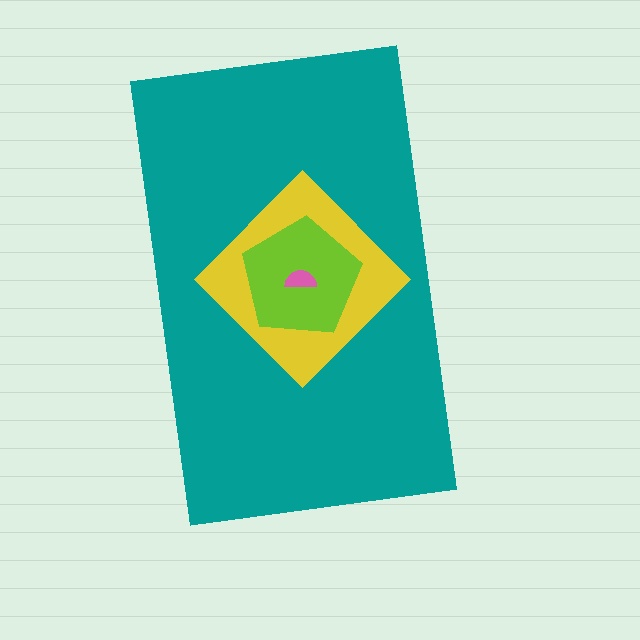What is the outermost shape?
The teal rectangle.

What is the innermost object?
The pink semicircle.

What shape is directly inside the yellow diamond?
The lime pentagon.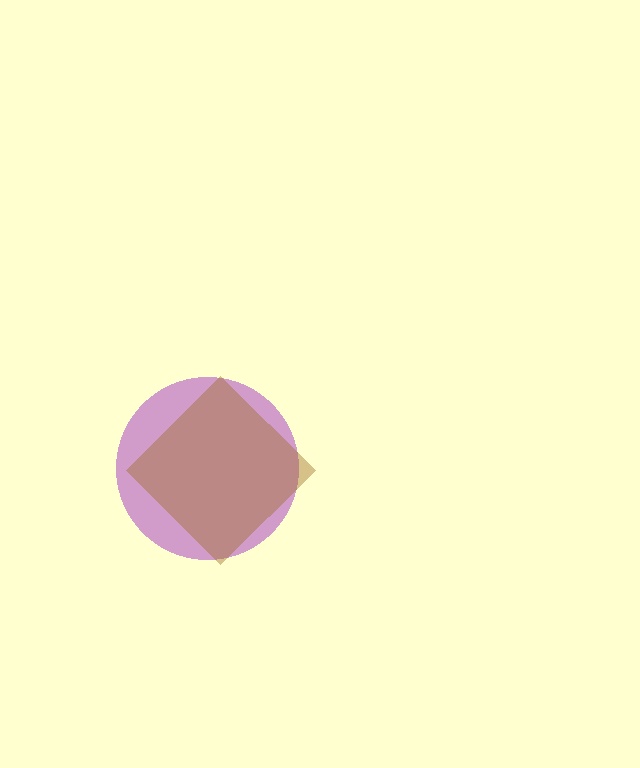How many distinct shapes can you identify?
There are 2 distinct shapes: a purple circle, a brown diamond.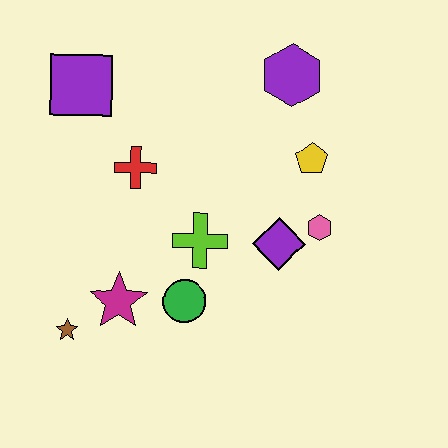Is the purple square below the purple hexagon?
Yes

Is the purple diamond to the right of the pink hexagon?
No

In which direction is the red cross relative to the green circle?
The red cross is above the green circle.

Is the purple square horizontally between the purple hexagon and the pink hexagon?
No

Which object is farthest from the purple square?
The pink hexagon is farthest from the purple square.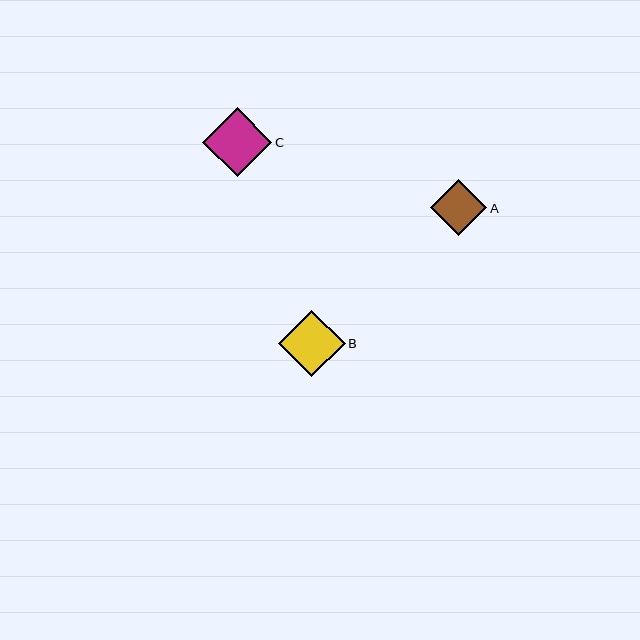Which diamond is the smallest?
Diamond A is the smallest with a size of approximately 57 pixels.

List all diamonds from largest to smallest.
From largest to smallest: C, B, A.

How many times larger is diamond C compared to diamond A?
Diamond C is approximately 1.2 times the size of diamond A.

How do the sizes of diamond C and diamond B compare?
Diamond C and diamond B are approximately the same size.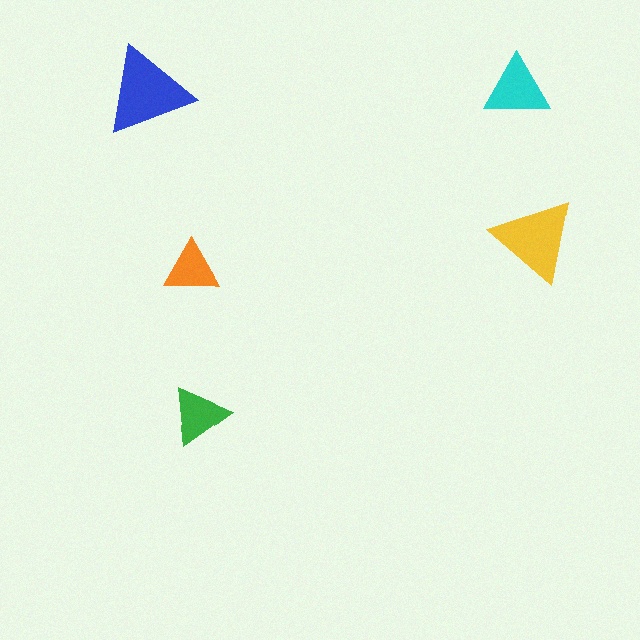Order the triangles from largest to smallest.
the blue one, the yellow one, the cyan one, the green one, the orange one.